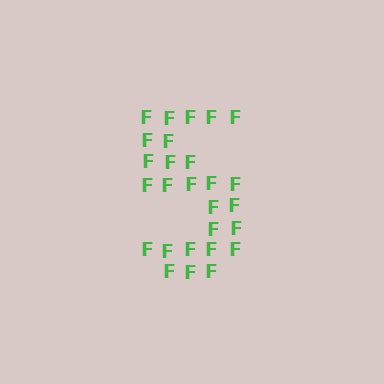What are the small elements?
The small elements are letter F's.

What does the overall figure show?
The overall figure shows the digit 5.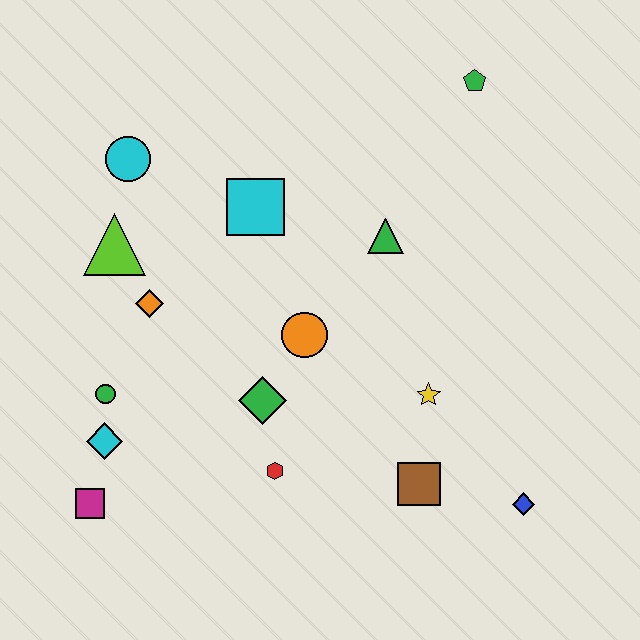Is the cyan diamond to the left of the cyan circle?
Yes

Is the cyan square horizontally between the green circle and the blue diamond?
Yes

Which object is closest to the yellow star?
The brown square is closest to the yellow star.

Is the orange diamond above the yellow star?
Yes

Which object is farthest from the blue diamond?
The cyan circle is farthest from the blue diamond.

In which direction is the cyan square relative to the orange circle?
The cyan square is above the orange circle.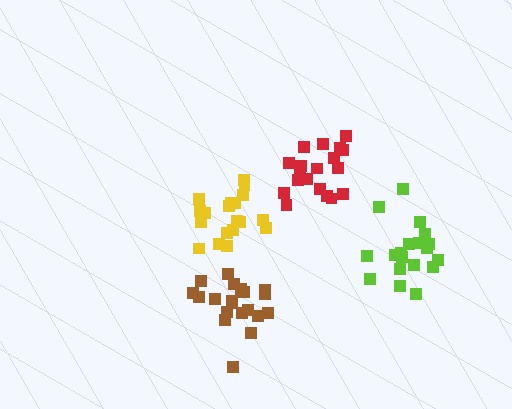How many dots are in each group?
Group 1: 19 dots, Group 2: 19 dots, Group 3: 19 dots, Group 4: 20 dots (77 total).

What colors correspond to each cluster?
The clusters are colored: yellow, lime, red, brown.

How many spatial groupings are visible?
There are 4 spatial groupings.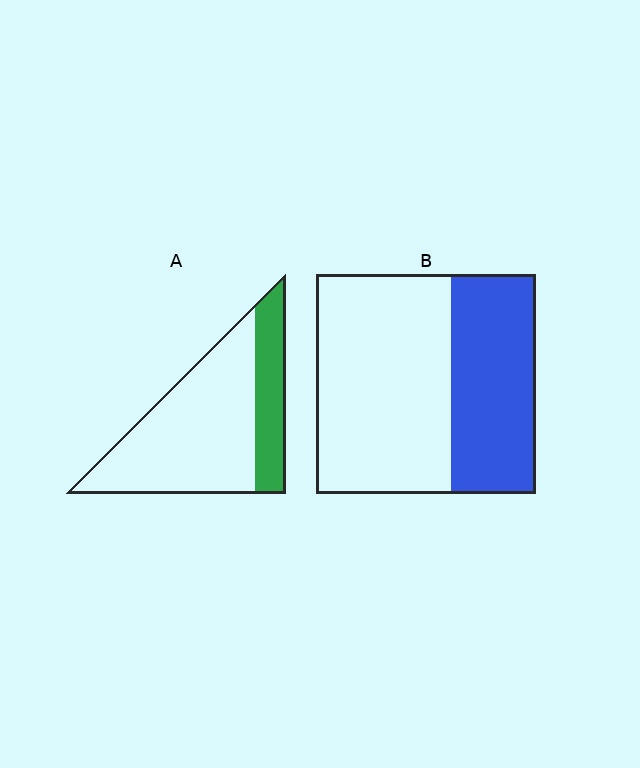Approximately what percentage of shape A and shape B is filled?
A is approximately 25% and B is approximately 40%.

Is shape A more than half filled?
No.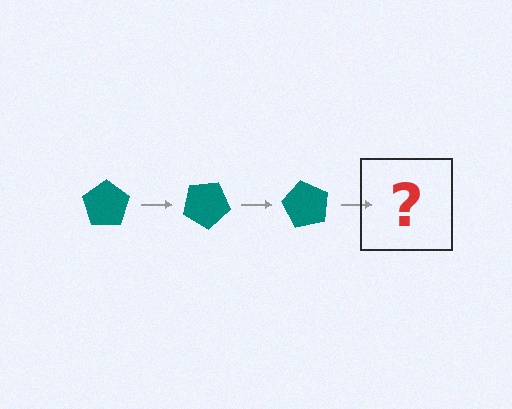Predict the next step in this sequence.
The next step is a teal pentagon rotated 90 degrees.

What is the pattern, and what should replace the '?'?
The pattern is that the pentagon rotates 30 degrees each step. The '?' should be a teal pentagon rotated 90 degrees.